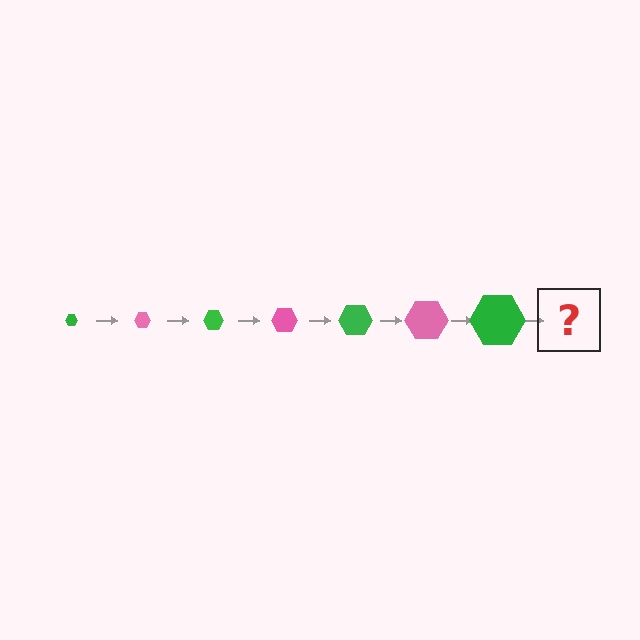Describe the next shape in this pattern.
It should be a pink hexagon, larger than the previous one.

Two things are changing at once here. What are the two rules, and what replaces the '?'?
The two rules are that the hexagon grows larger each step and the color cycles through green and pink. The '?' should be a pink hexagon, larger than the previous one.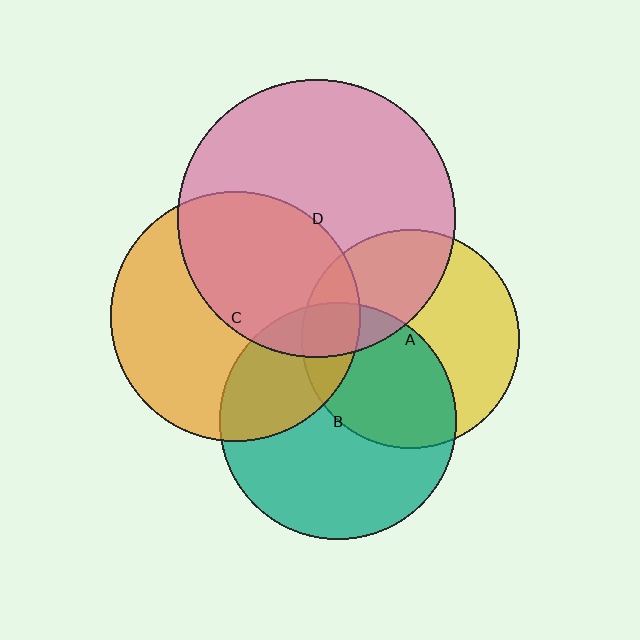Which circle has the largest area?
Circle D (pink).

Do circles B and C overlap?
Yes.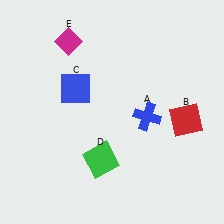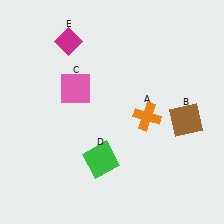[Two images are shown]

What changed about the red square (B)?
In Image 1, B is red. In Image 2, it changed to brown.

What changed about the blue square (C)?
In Image 1, C is blue. In Image 2, it changed to pink.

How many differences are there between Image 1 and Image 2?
There are 3 differences between the two images.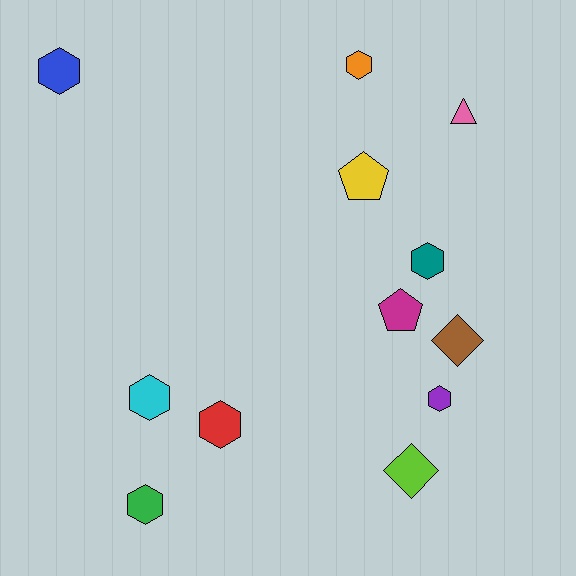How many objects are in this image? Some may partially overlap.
There are 12 objects.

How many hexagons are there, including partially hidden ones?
There are 7 hexagons.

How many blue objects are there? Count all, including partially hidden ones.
There is 1 blue object.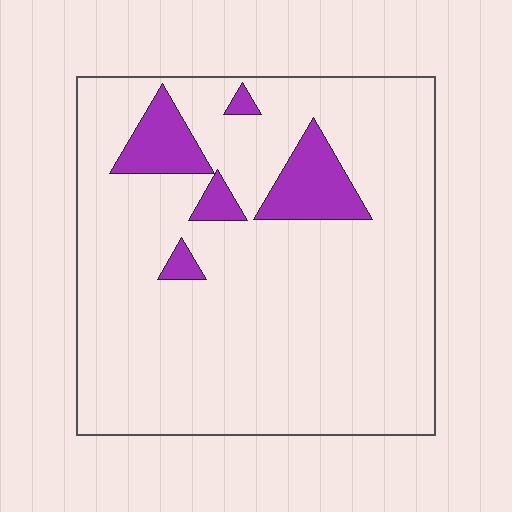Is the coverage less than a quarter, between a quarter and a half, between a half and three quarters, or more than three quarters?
Less than a quarter.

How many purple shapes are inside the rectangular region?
5.